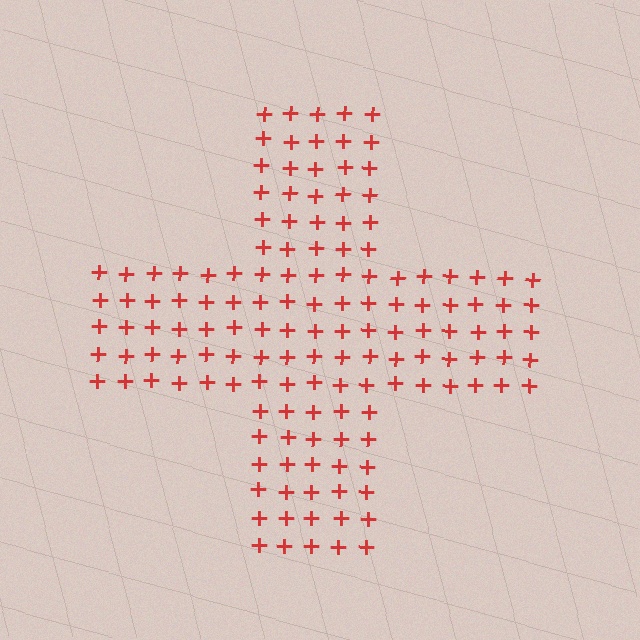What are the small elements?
The small elements are plus signs.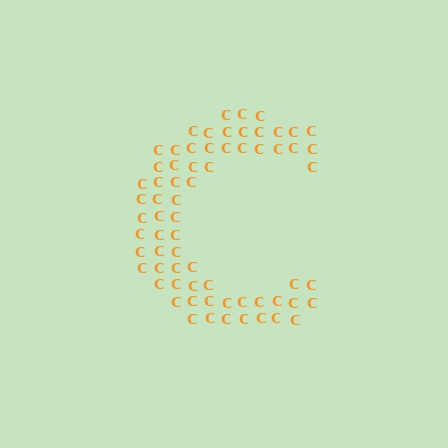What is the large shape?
The large shape is the letter C.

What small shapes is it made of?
It is made of small letter C's.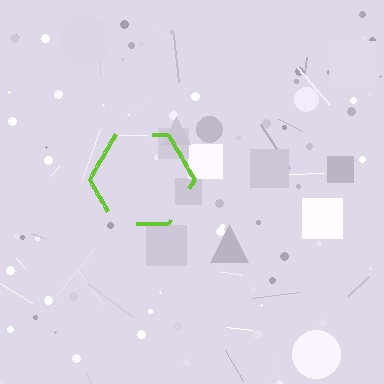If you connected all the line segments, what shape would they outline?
They would outline a hexagon.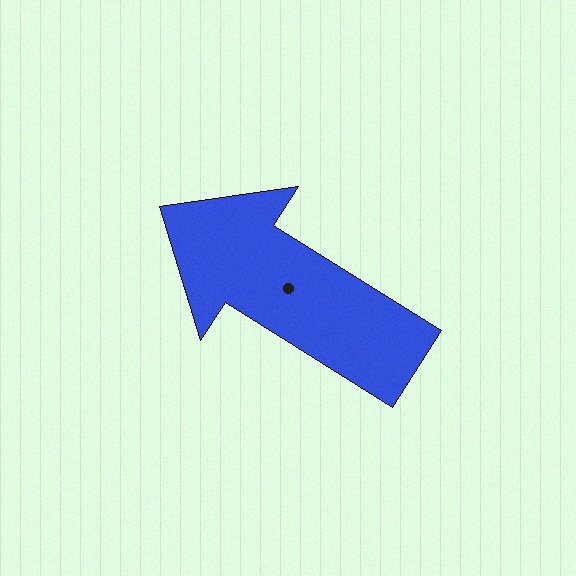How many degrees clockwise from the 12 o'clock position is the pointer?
Approximately 302 degrees.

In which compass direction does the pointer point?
Northwest.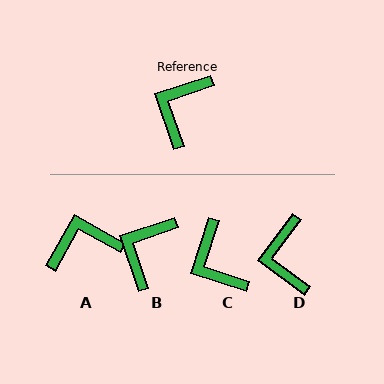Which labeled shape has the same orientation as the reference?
B.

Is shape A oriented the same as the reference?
No, it is off by about 48 degrees.